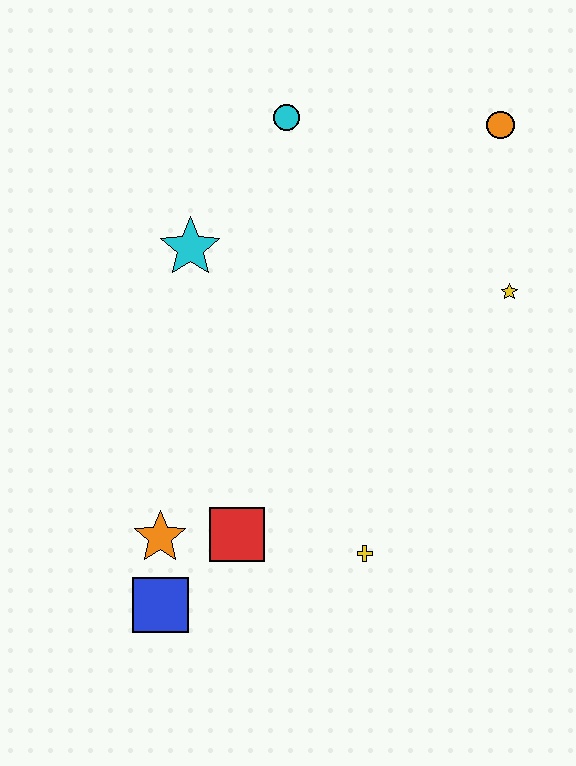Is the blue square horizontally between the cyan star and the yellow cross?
No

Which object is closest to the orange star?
The blue square is closest to the orange star.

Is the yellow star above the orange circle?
No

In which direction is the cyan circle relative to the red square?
The cyan circle is above the red square.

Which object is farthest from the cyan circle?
The blue square is farthest from the cyan circle.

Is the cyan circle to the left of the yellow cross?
Yes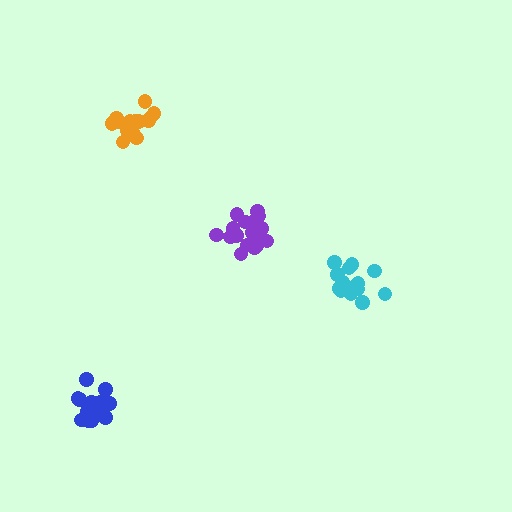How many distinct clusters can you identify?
There are 4 distinct clusters.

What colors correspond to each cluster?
The clusters are colored: blue, purple, cyan, orange.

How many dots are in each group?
Group 1: 16 dots, Group 2: 20 dots, Group 3: 16 dots, Group 4: 16 dots (68 total).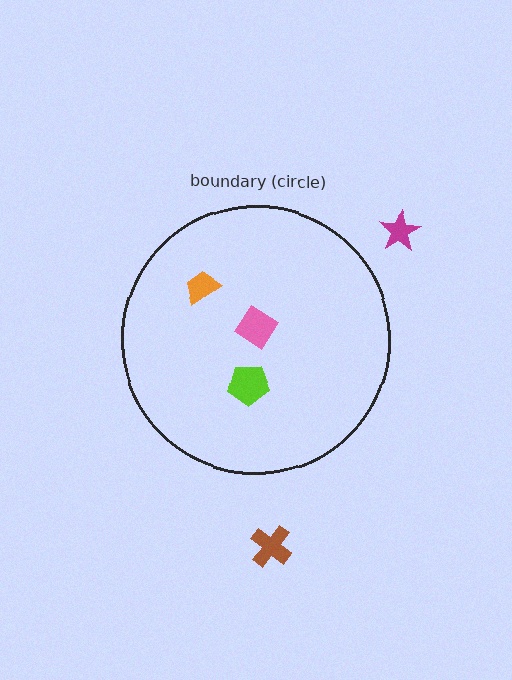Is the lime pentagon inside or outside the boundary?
Inside.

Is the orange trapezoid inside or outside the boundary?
Inside.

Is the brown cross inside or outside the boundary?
Outside.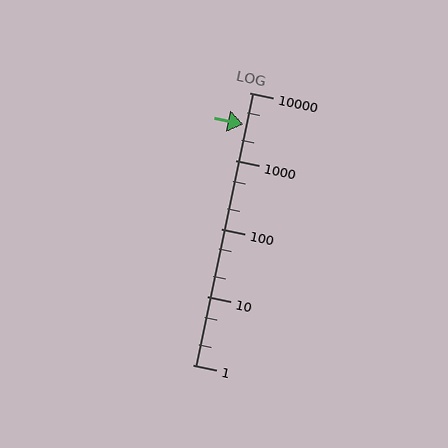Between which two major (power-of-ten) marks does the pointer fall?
The pointer is between 1000 and 10000.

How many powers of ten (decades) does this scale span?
The scale spans 4 decades, from 1 to 10000.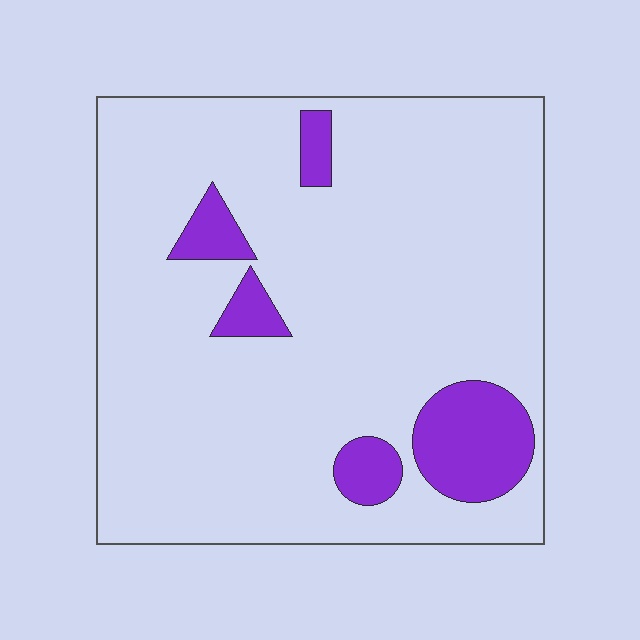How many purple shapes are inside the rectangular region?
5.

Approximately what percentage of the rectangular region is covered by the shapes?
Approximately 10%.